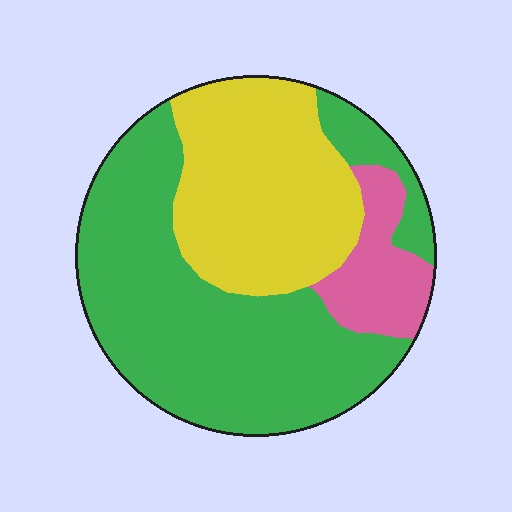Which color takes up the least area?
Pink, at roughly 10%.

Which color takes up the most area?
Green, at roughly 55%.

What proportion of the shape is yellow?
Yellow takes up about one third (1/3) of the shape.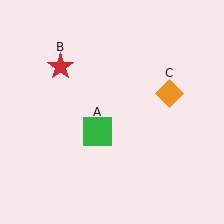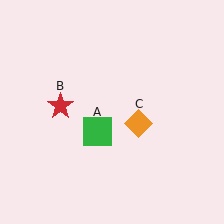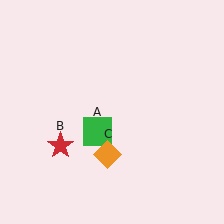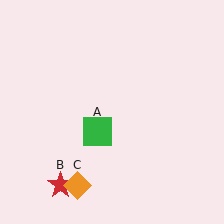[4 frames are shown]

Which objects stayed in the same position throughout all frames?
Green square (object A) remained stationary.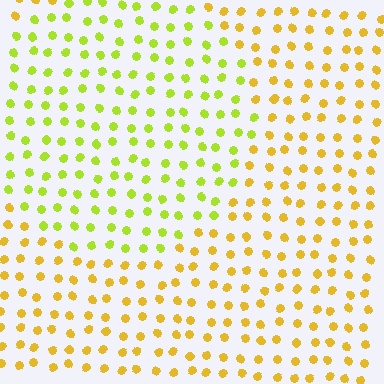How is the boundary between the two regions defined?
The boundary is defined purely by a slight shift in hue (about 34 degrees). Spacing, size, and orientation are identical on both sides.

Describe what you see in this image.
The image is filled with small yellow elements in a uniform arrangement. A circle-shaped region is visible where the elements are tinted to a slightly different hue, forming a subtle color boundary.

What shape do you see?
I see a circle.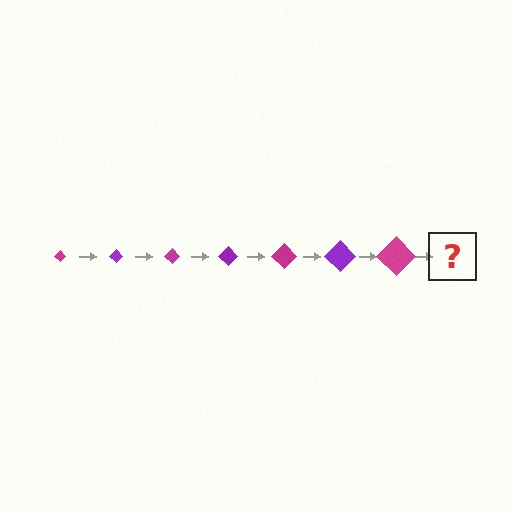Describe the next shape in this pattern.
It should be a purple diamond, larger than the previous one.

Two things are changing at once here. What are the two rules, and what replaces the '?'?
The two rules are that the diamond grows larger each step and the color cycles through magenta and purple. The '?' should be a purple diamond, larger than the previous one.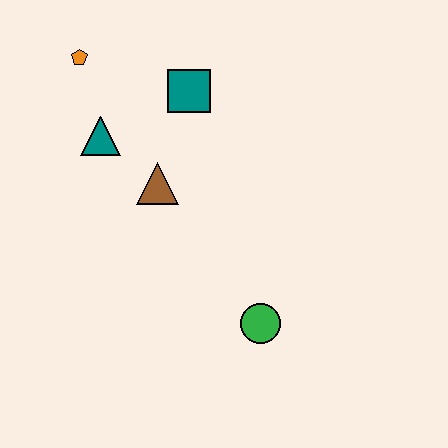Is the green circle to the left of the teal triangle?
No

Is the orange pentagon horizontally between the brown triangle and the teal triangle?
No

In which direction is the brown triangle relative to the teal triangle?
The brown triangle is to the right of the teal triangle.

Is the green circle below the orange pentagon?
Yes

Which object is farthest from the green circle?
The orange pentagon is farthest from the green circle.